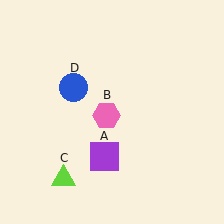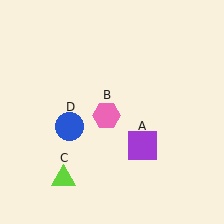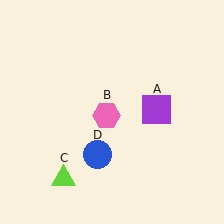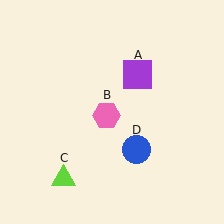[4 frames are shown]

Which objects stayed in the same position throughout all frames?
Pink hexagon (object B) and lime triangle (object C) remained stationary.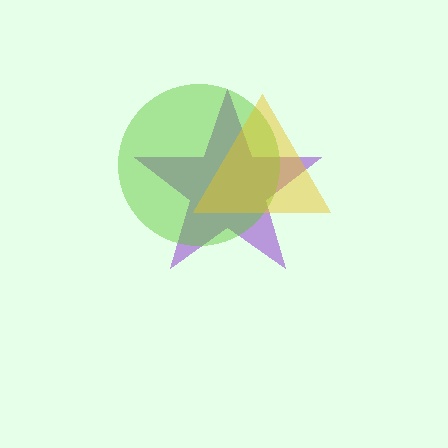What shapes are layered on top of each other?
The layered shapes are: a purple star, a lime circle, a yellow triangle.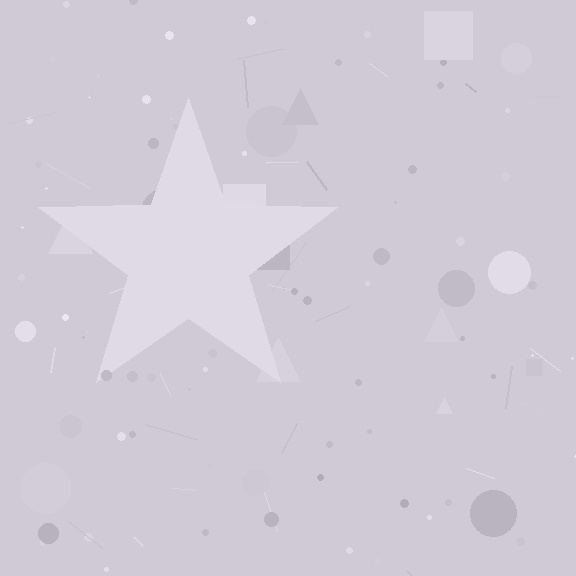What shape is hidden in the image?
A star is hidden in the image.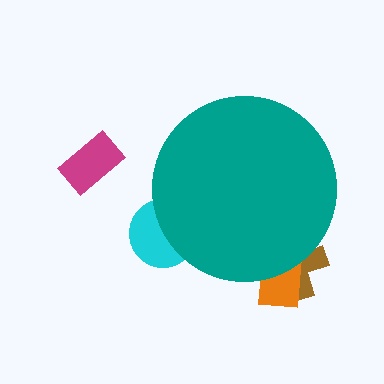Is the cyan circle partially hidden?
Yes, the cyan circle is partially hidden behind the teal circle.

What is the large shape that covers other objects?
A teal circle.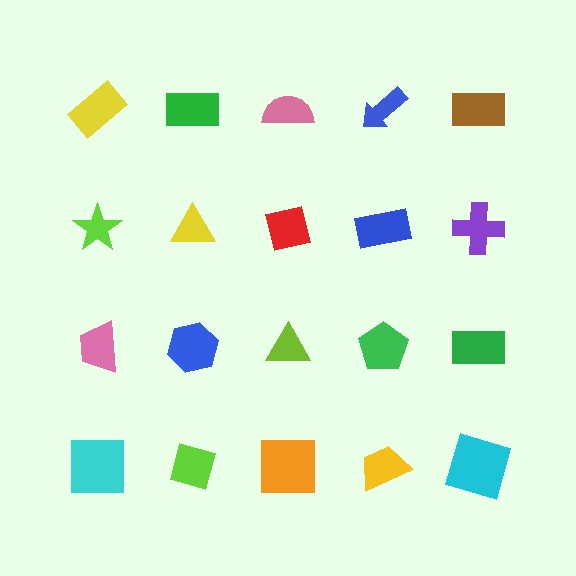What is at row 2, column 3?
A red square.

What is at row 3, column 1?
A pink trapezoid.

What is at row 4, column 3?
An orange square.